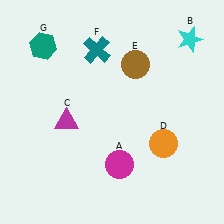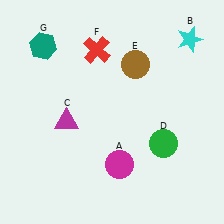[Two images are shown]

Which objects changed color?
D changed from orange to green. F changed from teal to red.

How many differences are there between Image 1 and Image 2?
There are 2 differences between the two images.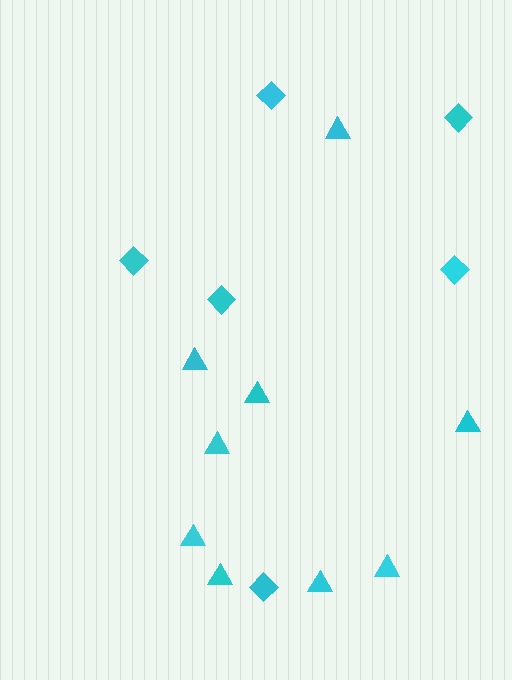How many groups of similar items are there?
There are 2 groups: one group of triangles (9) and one group of diamonds (6).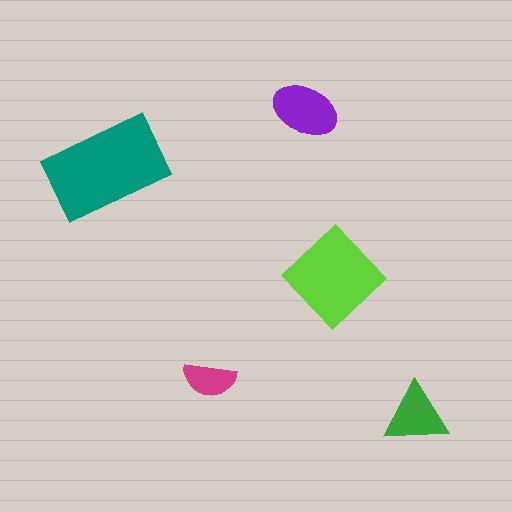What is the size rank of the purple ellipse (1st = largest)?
3rd.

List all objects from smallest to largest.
The magenta semicircle, the green triangle, the purple ellipse, the lime diamond, the teal rectangle.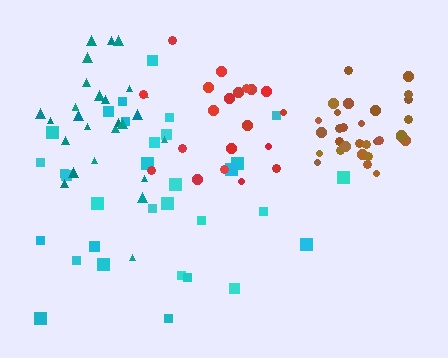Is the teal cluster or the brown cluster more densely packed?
Brown.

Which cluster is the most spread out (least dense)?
Cyan.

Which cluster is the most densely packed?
Brown.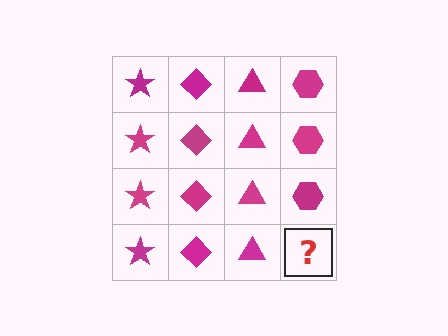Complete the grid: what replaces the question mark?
The question mark should be replaced with a magenta hexagon.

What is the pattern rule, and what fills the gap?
The rule is that each column has a consistent shape. The gap should be filled with a magenta hexagon.